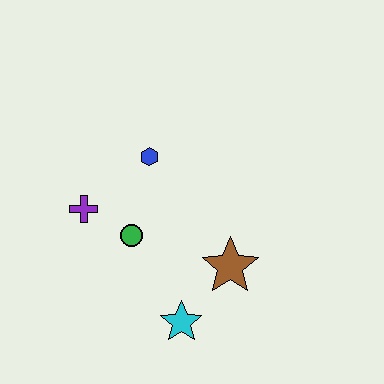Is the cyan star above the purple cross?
No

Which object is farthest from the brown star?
The purple cross is farthest from the brown star.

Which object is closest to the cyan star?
The brown star is closest to the cyan star.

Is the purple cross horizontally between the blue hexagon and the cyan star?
No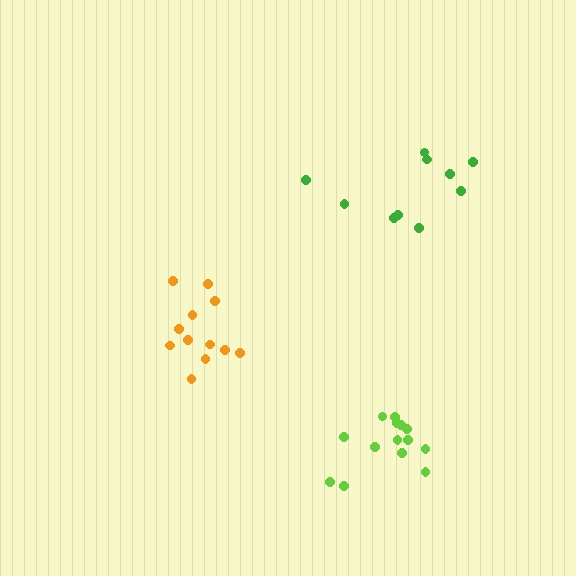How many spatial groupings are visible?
There are 3 spatial groupings.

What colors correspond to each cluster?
The clusters are colored: orange, lime, green.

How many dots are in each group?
Group 1: 12 dots, Group 2: 14 dots, Group 3: 10 dots (36 total).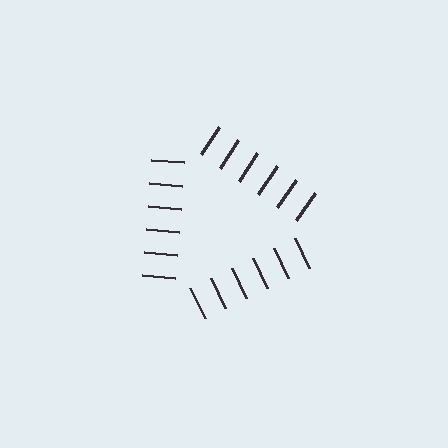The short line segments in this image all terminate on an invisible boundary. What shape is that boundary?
An illusory triangle — the line segments terminate on its edges but no continuous stroke is drawn.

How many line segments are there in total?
18 — 6 along each of the 3 edges.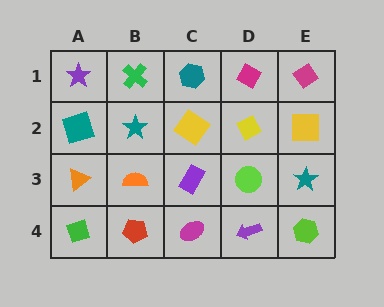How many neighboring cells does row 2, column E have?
3.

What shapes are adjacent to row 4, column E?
A teal star (row 3, column E), a purple arrow (row 4, column D).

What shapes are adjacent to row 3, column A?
A teal square (row 2, column A), a green diamond (row 4, column A), an orange semicircle (row 3, column B).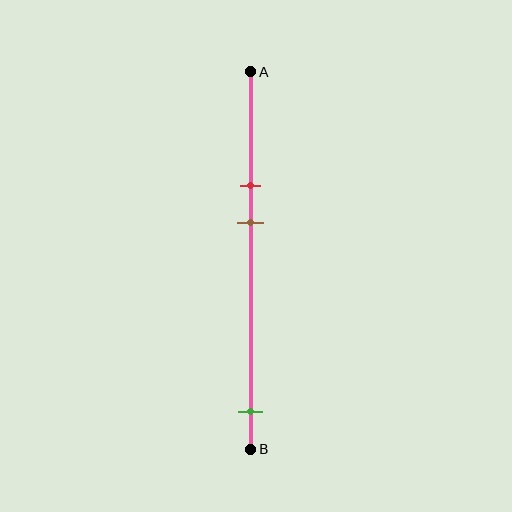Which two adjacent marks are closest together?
The red and brown marks are the closest adjacent pair.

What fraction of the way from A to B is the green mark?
The green mark is approximately 90% (0.9) of the way from A to B.